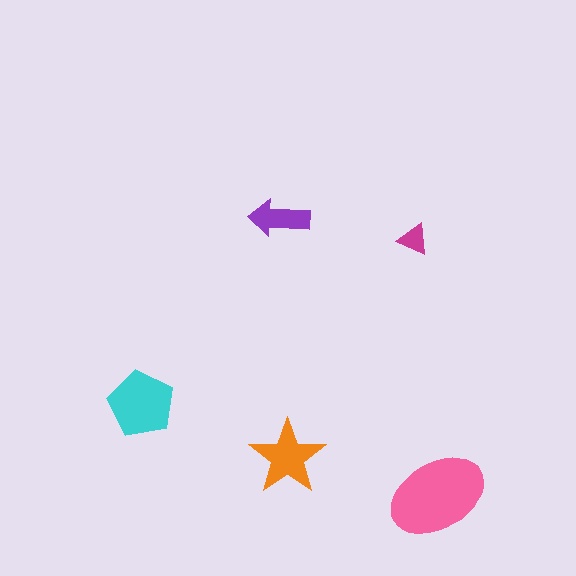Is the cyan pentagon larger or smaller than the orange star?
Larger.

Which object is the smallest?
The magenta triangle.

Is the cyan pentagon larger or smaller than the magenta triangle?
Larger.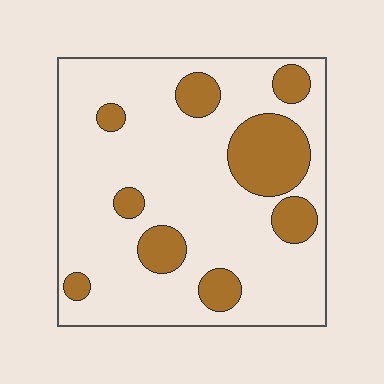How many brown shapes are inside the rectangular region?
9.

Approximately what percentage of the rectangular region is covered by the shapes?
Approximately 20%.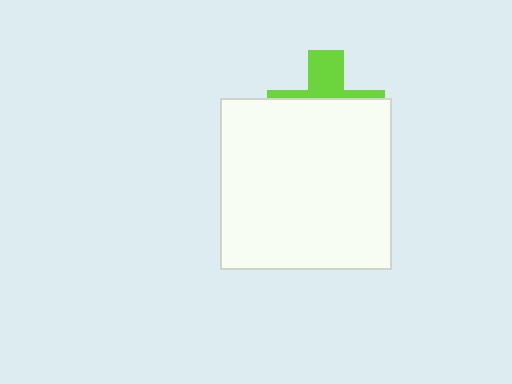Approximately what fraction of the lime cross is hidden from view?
Roughly 68% of the lime cross is hidden behind the white square.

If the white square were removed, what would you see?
You would see the complete lime cross.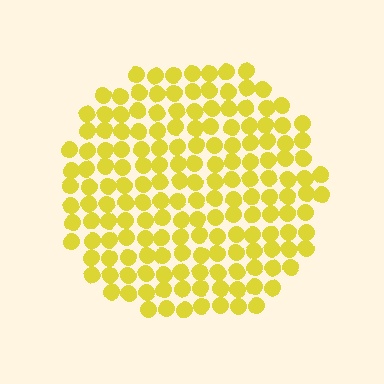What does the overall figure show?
The overall figure shows a circle.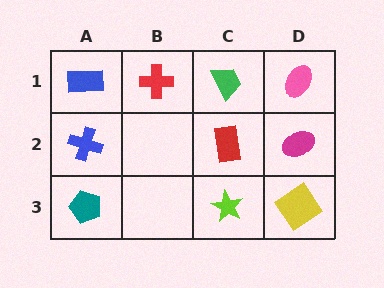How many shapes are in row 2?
3 shapes.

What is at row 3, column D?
A yellow diamond.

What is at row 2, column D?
A magenta ellipse.